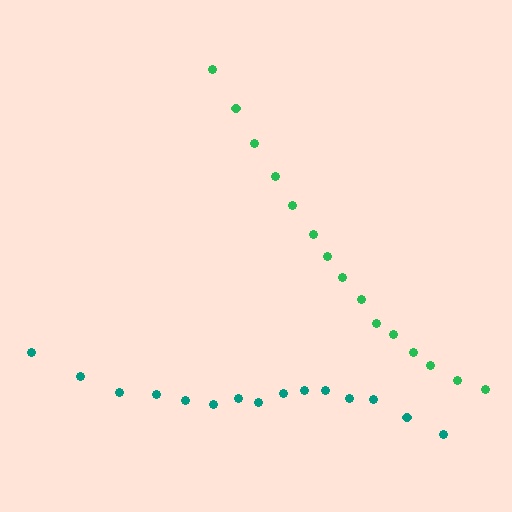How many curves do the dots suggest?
There are 2 distinct paths.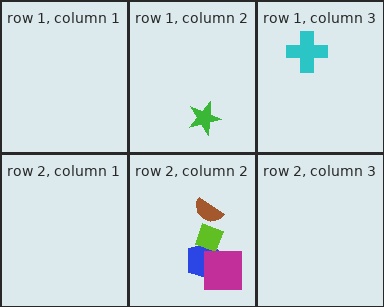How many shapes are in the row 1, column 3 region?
1.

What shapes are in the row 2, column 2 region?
The brown semicircle, the blue pentagon, the lime diamond, the magenta square.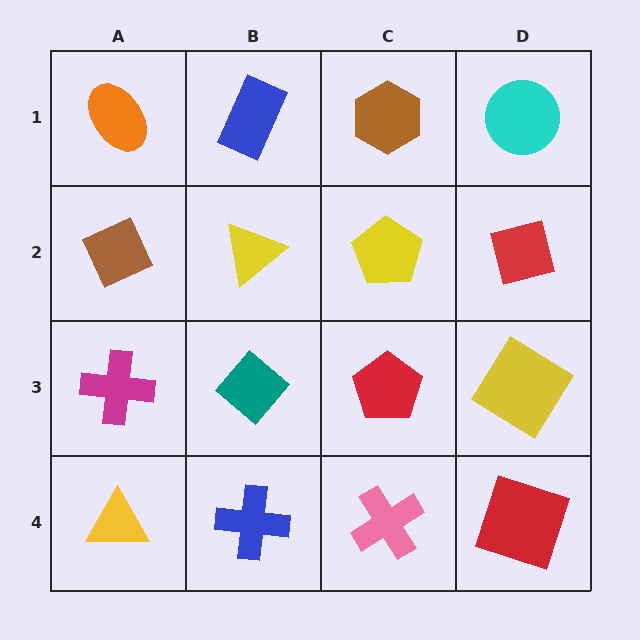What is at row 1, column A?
An orange ellipse.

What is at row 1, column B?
A blue rectangle.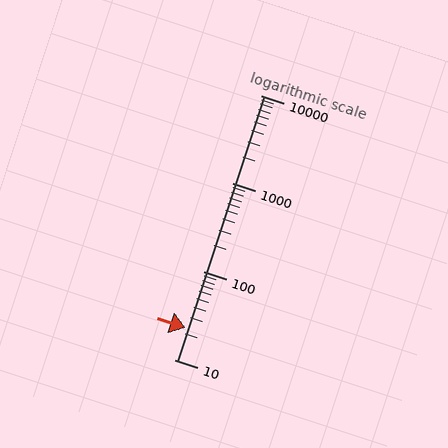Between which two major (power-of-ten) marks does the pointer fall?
The pointer is between 10 and 100.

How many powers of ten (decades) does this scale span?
The scale spans 3 decades, from 10 to 10000.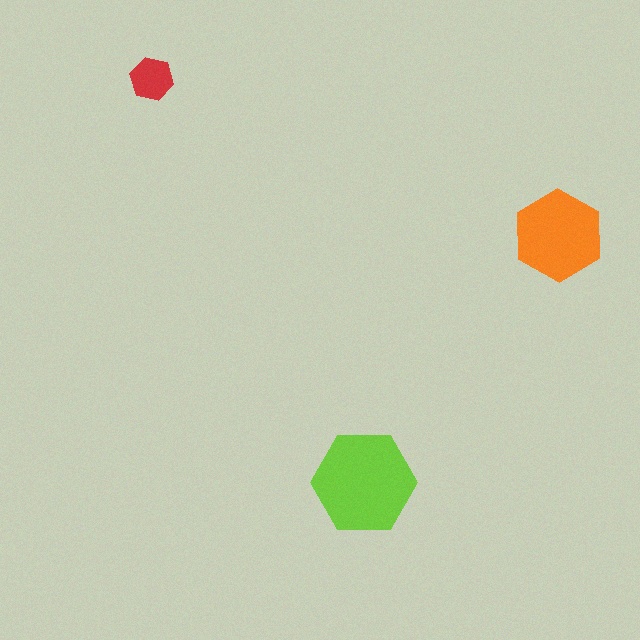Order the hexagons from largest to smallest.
the lime one, the orange one, the red one.